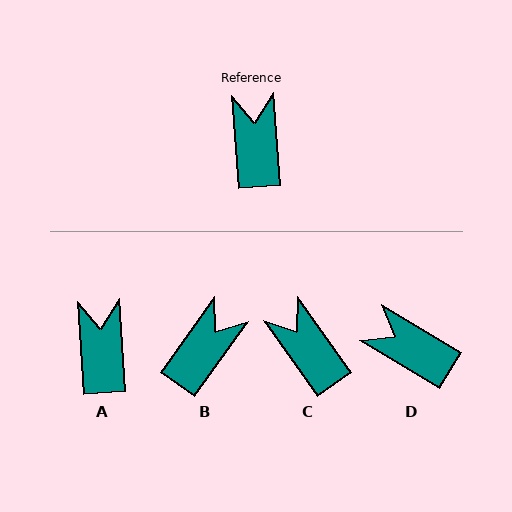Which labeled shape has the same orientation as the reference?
A.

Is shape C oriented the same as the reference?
No, it is off by about 31 degrees.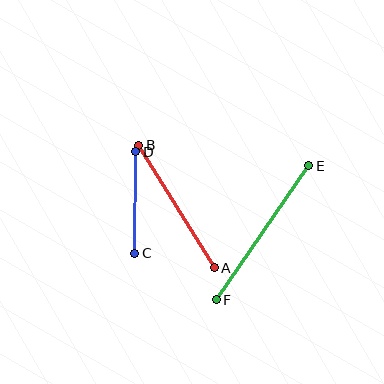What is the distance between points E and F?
The distance is approximately 163 pixels.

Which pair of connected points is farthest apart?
Points E and F are farthest apart.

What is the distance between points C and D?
The distance is approximately 101 pixels.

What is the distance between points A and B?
The distance is approximately 144 pixels.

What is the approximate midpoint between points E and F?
The midpoint is at approximately (262, 233) pixels.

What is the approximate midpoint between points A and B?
The midpoint is at approximately (177, 207) pixels.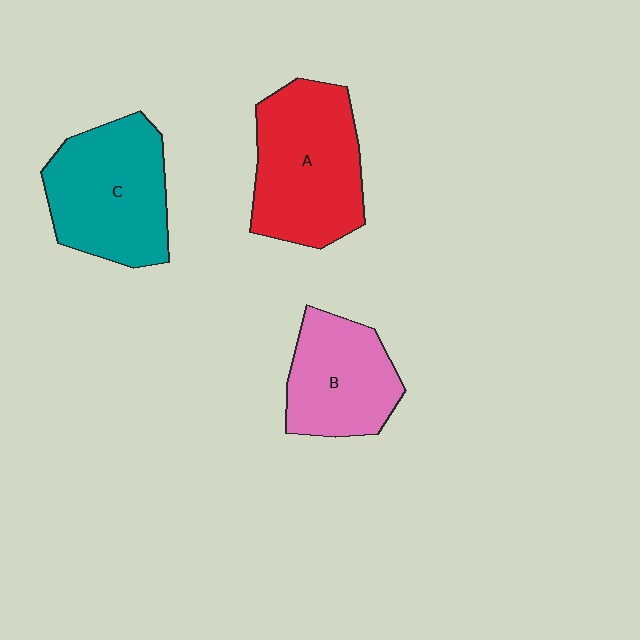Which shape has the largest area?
Shape A (red).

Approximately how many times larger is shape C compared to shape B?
Approximately 1.3 times.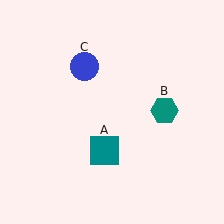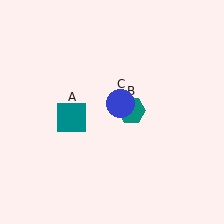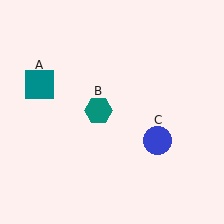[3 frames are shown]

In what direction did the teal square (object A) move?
The teal square (object A) moved up and to the left.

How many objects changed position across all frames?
3 objects changed position: teal square (object A), teal hexagon (object B), blue circle (object C).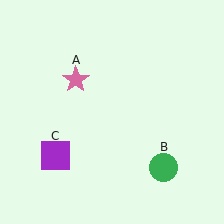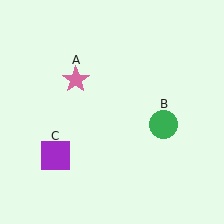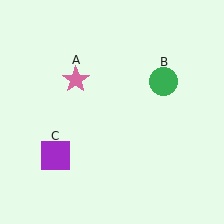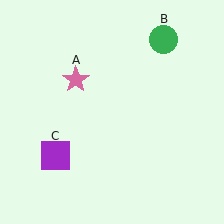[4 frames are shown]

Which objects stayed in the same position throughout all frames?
Pink star (object A) and purple square (object C) remained stationary.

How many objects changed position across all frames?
1 object changed position: green circle (object B).